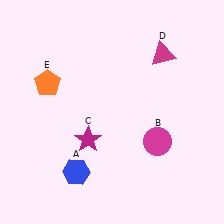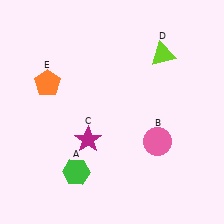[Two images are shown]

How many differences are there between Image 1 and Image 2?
There are 3 differences between the two images.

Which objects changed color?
A changed from blue to green. B changed from magenta to pink. D changed from magenta to lime.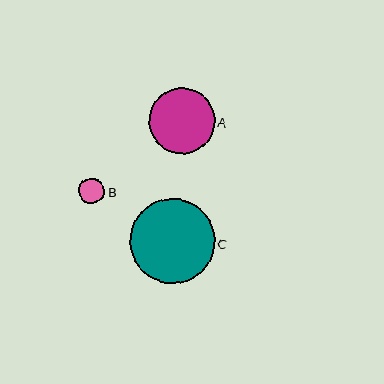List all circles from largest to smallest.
From largest to smallest: C, A, B.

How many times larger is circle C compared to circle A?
Circle C is approximately 1.3 times the size of circle A.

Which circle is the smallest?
Circle B is the smallest with a size of approximately 26 pixels.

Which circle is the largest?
Circle C is the largest with a size of approximately 85 pixels.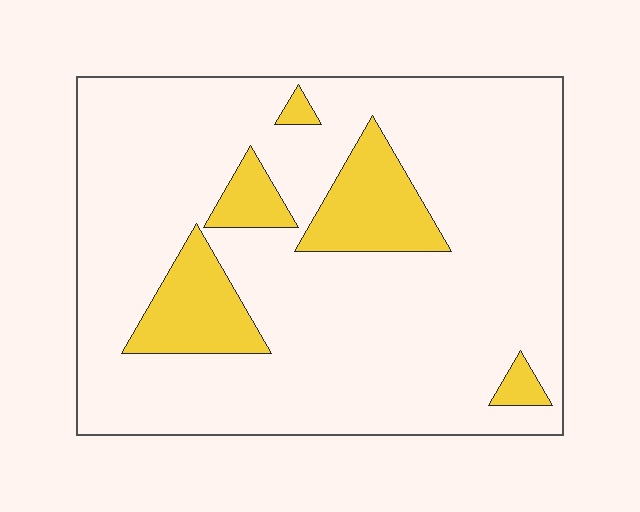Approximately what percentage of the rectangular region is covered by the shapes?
Approximately 15%.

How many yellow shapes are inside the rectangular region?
5.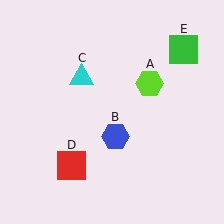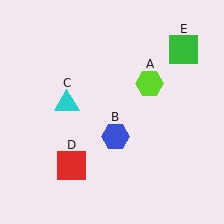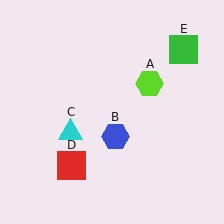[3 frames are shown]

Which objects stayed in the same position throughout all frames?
Lime hexagon (object A) and blue hexagon (object B) and red square (object D) and green square (object E) remained stationary.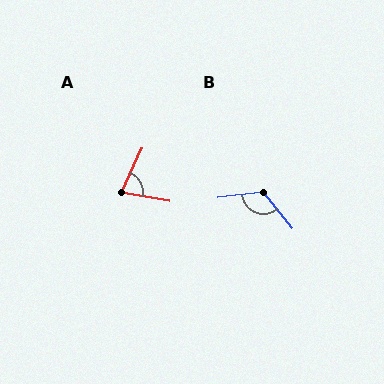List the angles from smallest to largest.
A (75°), B (122°).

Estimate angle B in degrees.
Approximately 122 degrees.